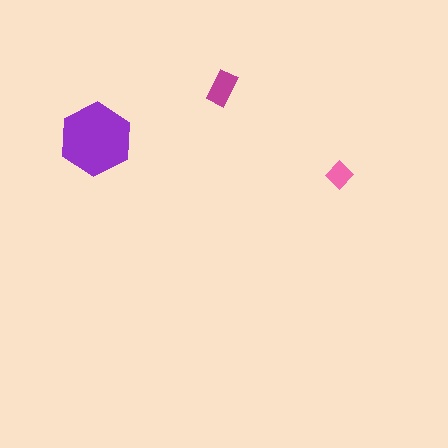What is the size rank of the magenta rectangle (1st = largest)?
2nd.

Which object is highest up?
The magenta rectangle is topmost.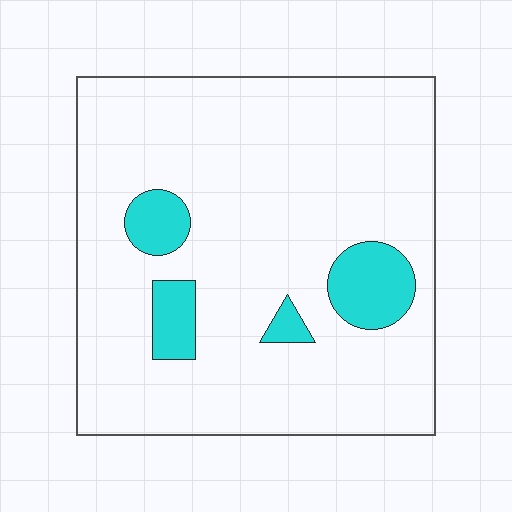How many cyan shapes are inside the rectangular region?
4.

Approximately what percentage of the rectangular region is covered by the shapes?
Approximately 10%.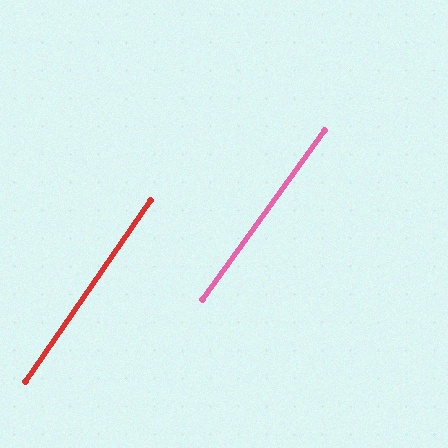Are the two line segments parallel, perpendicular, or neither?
Parallel — their directions differ by only 1.2°.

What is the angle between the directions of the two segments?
Approximately 1 degree.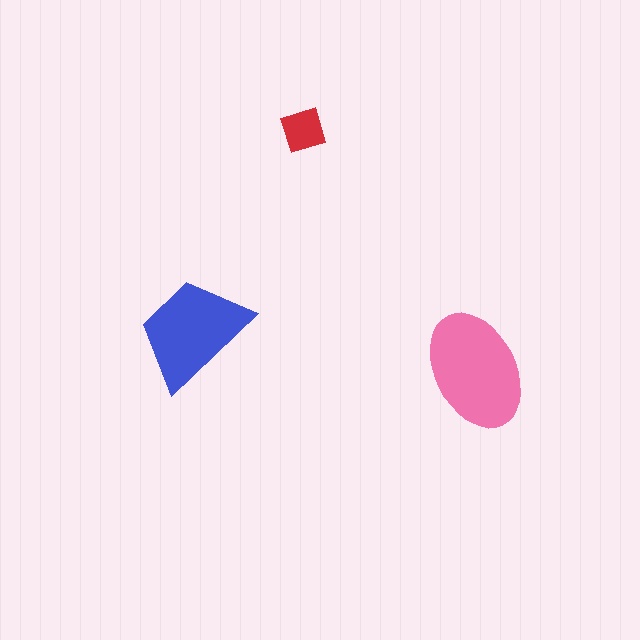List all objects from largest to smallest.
The pink ellipse, the blue trapezoid, the red diamond.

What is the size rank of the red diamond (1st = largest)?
3rd.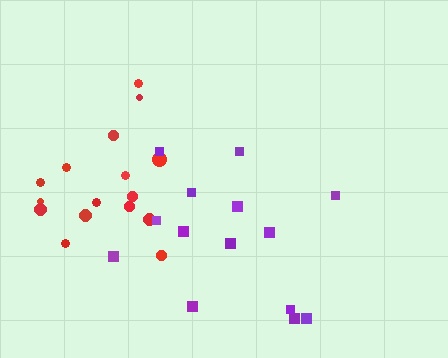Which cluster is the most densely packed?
Red.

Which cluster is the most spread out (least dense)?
Purple.